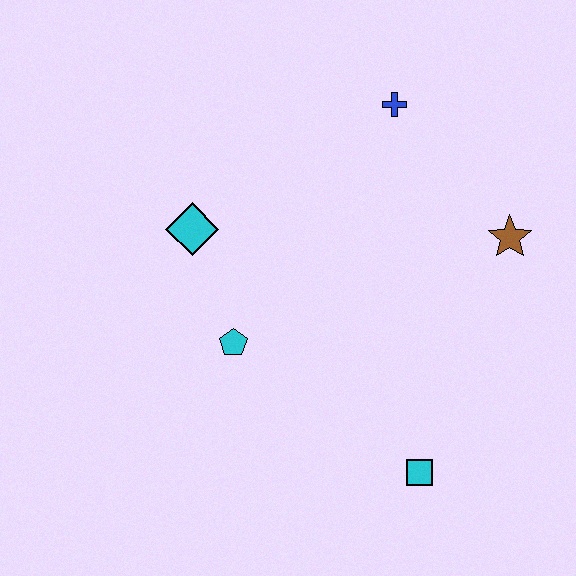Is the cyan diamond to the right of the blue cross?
No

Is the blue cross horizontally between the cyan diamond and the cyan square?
Yes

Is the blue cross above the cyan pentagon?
Yes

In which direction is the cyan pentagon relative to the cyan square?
The cyan pentagon is to the left of the cyan square.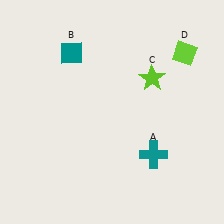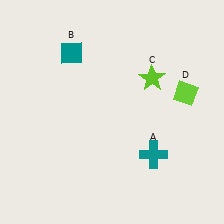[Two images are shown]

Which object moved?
The lime diamond (D) moved down.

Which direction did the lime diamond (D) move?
The lime diamond (D) moved down.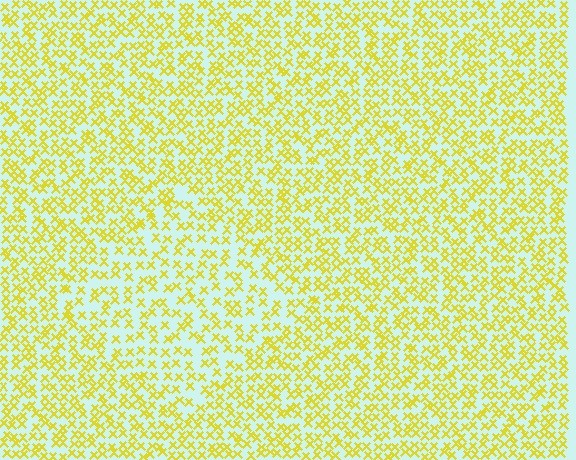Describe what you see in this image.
The image contains small yellow elements arranged at two different densities. A diamond-shaped region is visible where the elements are less densely packed than the surrounding area.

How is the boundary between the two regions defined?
The boundary is defined by a change in element density (approximately 1.6x ratio). All elements are the same color, size, and shape.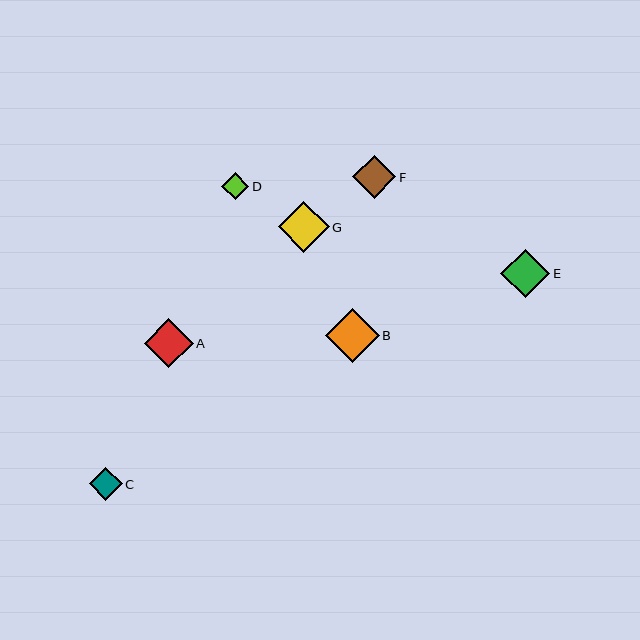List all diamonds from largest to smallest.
From largest to smallest: B, G, A, E, F, C, D.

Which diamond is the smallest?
Diamond D is the smallest with a size of approximately 27 pixels.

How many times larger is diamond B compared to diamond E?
Diamond B is approximately 1.1 times the size of diamond E.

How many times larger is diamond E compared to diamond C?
Diamond E is approximately 1.5 times the size of diamond C.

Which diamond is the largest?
Diamond B is the largest with a size of approximately 54 pixels.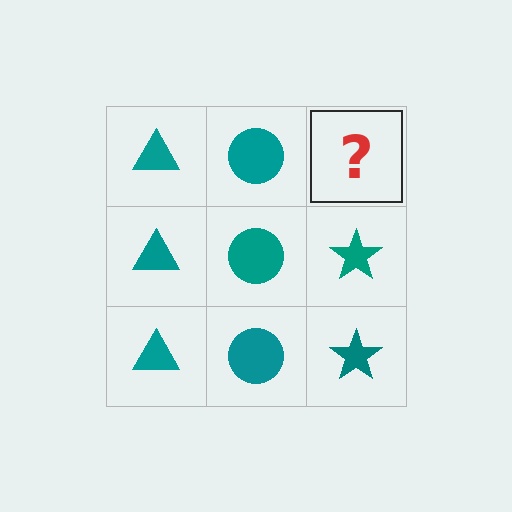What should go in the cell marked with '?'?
The missing cell should contain a teal star.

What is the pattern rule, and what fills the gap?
The rule is that each column has a consistent shape. The gap should be filled with a teal star.